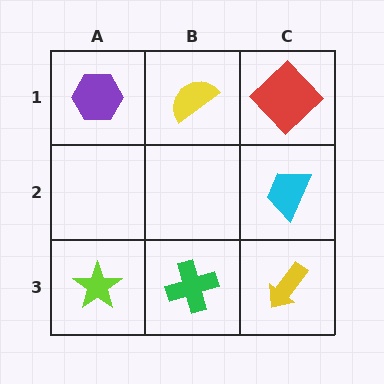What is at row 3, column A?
A lime star.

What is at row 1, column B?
A yellow semicircle.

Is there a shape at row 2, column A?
No, that cell is empty.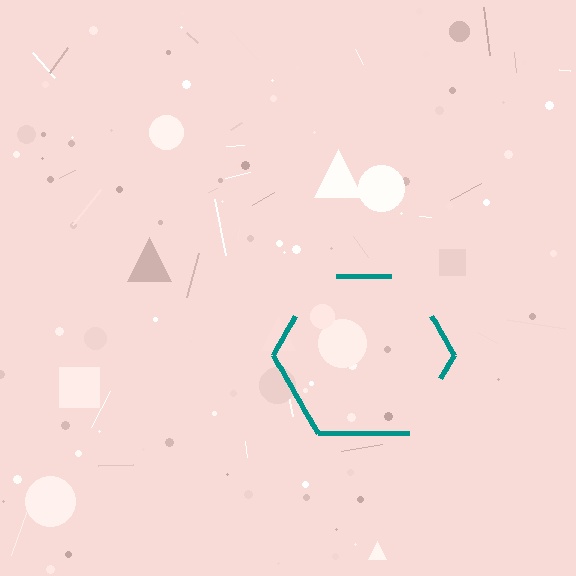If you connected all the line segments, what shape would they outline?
They would outline a hexagon.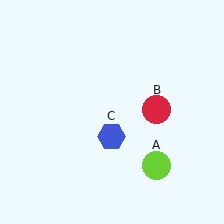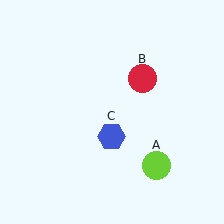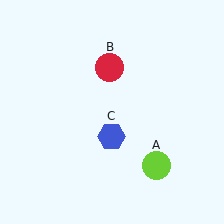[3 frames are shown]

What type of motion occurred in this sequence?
The red circle (object B) rotated counterclockwise around the center of the scene.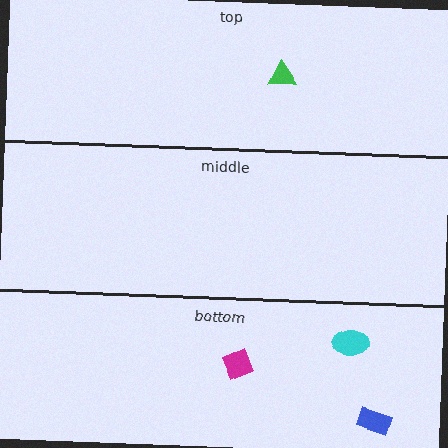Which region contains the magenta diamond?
The bottom region.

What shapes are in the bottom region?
The magenta diamond, the cyan ellipse, the blue rectangle.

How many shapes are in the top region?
1.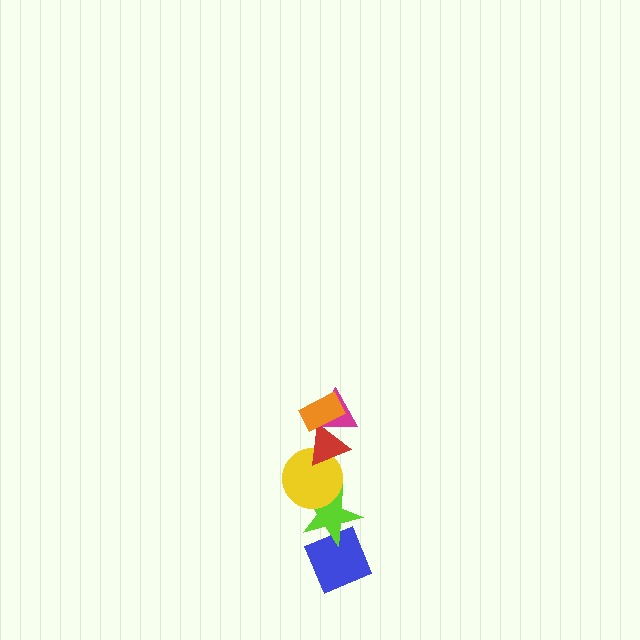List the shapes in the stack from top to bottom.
From top to bottom: the orange rectangle, the magenta triangle, the red triangle, the yellow circle, the lime star, the blue diamond.